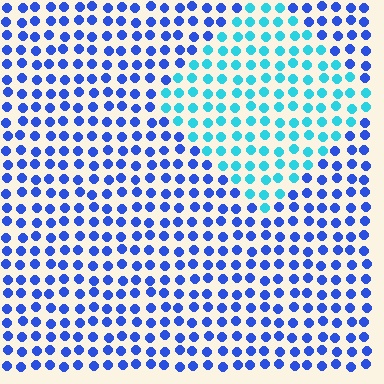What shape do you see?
I see a diamond.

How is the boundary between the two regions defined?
The boundary is defined purely by a slight shift in hue (about 43 degrees). Spacing, size, and orientation are identical on both sides.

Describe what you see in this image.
The image is filled with small blue elements in a uniform arrangement. A diamond-shaped region is visible where the elements are tinted to a slightly different hue, forming a subtle color boundary.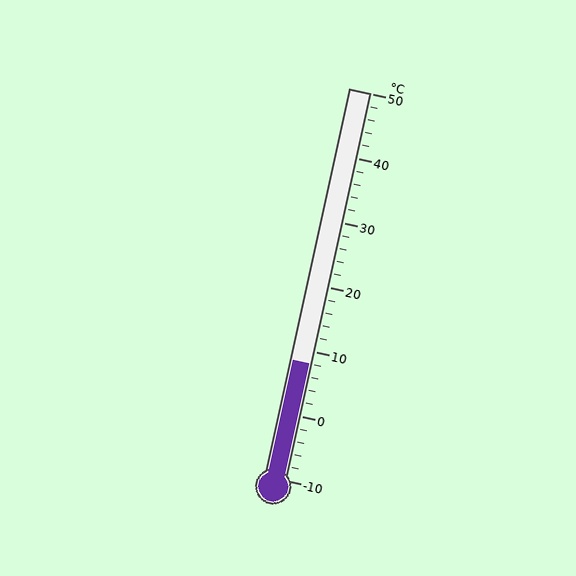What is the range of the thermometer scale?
The thermometer scale ranges from -10°C to 50°C.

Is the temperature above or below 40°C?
The temperature is below 40°C.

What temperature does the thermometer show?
The thermometer shows approximately 8°C.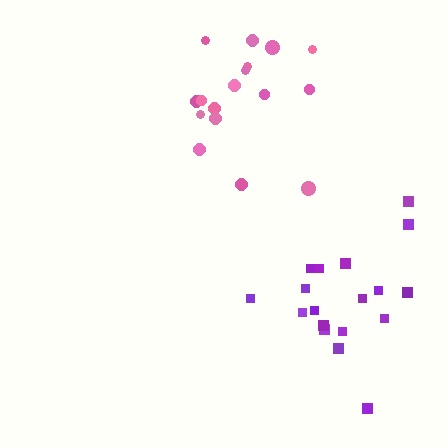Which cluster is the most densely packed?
Purple.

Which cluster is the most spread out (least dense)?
Pink.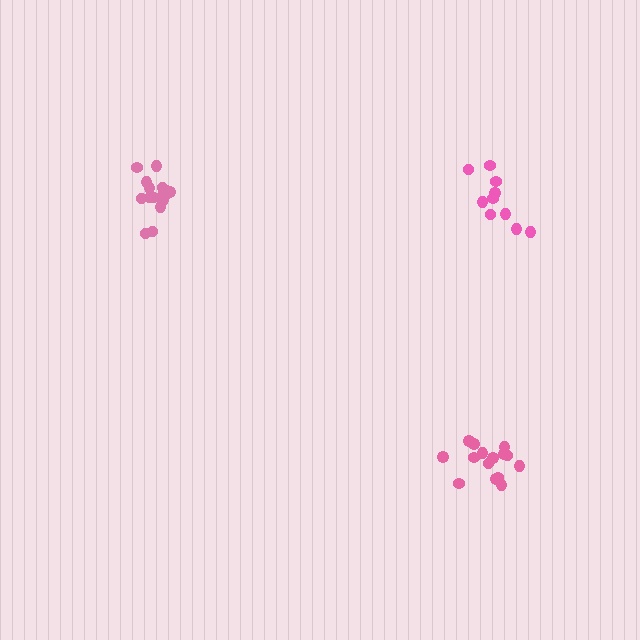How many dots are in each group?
Group 1: 15 dots, Group 2: 10 dots, Group 3: 16 dots (41 total).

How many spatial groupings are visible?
There are 3 spatial groupings.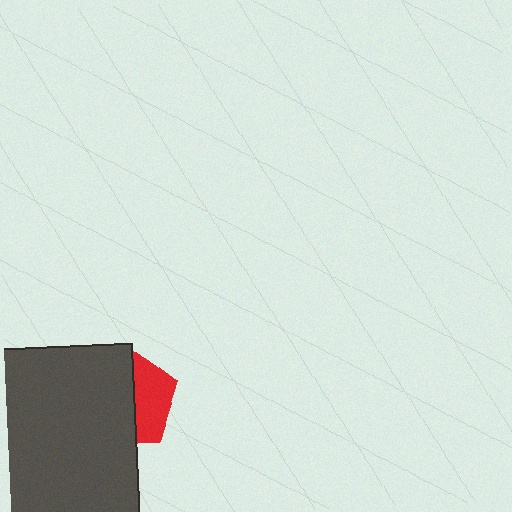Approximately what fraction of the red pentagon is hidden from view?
Roughly 62% of the red pentagon is hidden behind the dark gray rectangle.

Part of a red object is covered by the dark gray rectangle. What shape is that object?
It is a pentagon.